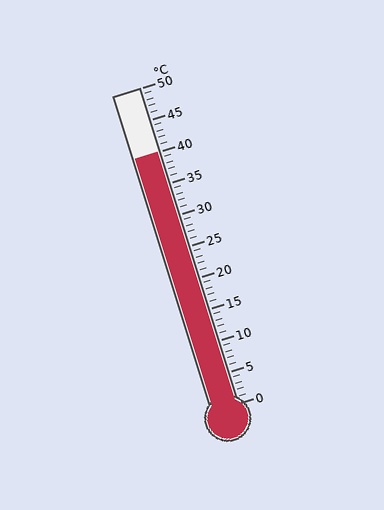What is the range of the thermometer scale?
The thermometer scale ranges from 0°C to 50°C.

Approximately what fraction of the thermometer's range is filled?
The thermometer is filled to approximately 80% of its range.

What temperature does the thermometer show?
The thermometer shows approximately 40°C.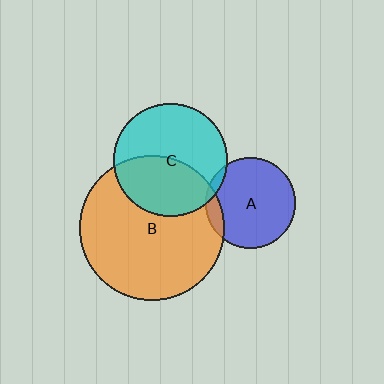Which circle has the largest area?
Circle B (orange).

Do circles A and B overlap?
Yes.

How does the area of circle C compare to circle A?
Approximately 1.6 times.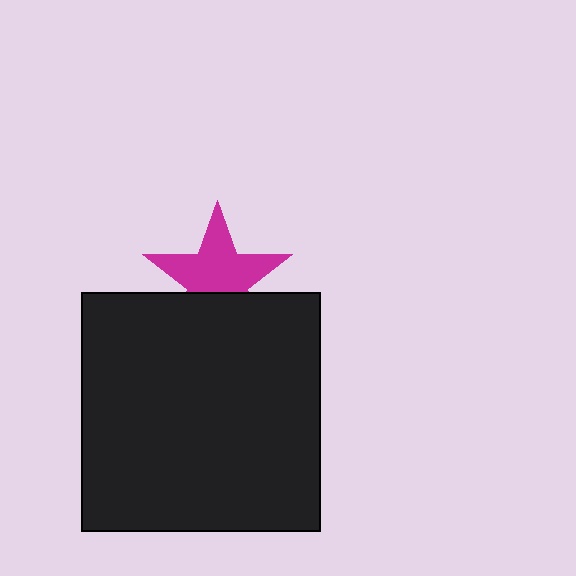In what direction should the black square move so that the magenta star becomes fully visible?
The black square should move down. That is the shortest direction to clear the overlap and leave the magenta star fully visible.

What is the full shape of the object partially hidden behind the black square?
The partially hidden object is a magenta star.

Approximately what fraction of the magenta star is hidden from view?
Roughly 34% of the magenta star is hidden behind the black square.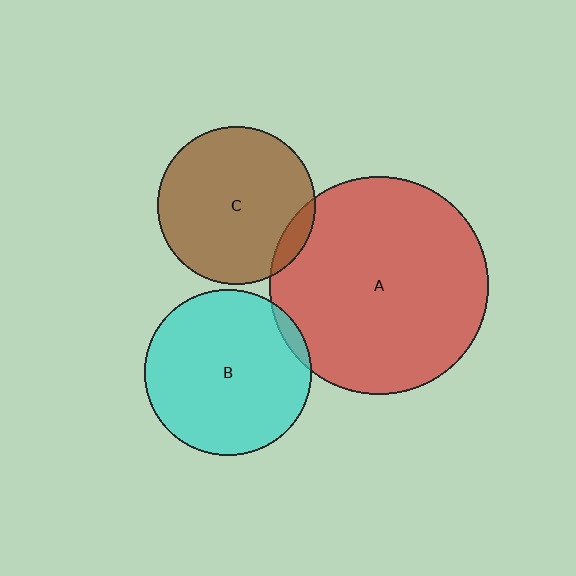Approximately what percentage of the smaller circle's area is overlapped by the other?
Approximately 10%.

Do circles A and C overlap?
Yes.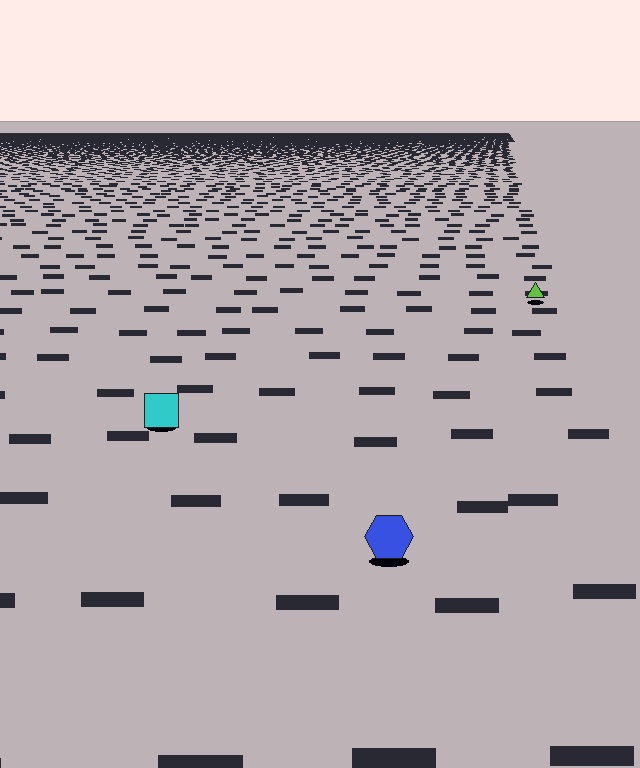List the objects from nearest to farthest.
From nearest to farthest: the blue hexagon, the cyan square, the lime triangle.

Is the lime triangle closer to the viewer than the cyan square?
No. The cyan square is closer — you can tell from the texture gradient: the ground texture is coarser near it.